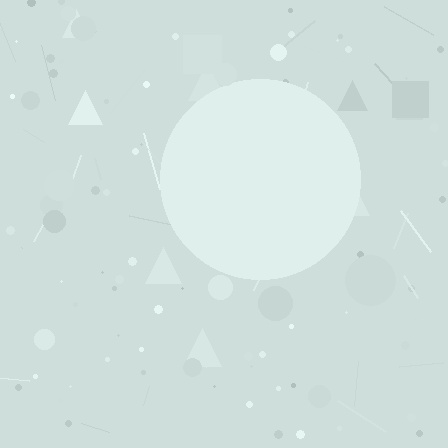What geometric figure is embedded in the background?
A circle is embedded in the background.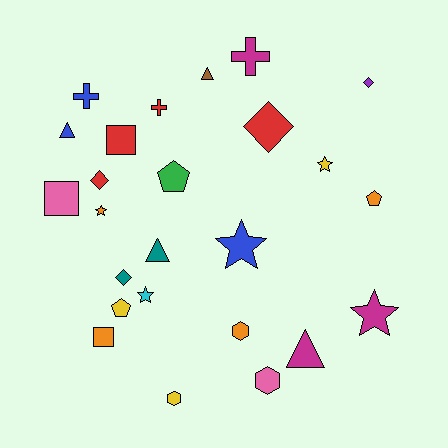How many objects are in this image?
There are 25 objects.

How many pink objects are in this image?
There are 2 pink objects.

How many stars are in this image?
There are 5 stars.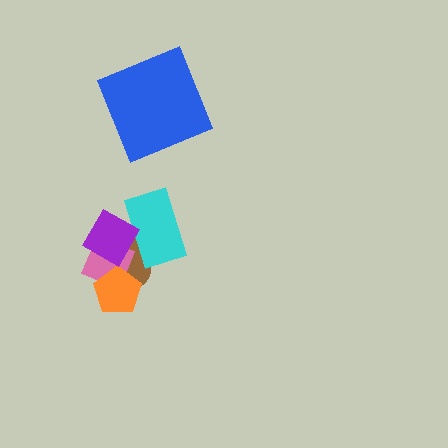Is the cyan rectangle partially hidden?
Yes, it is partially covered by another shape.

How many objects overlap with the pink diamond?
3 objects overlap with the pink diamond.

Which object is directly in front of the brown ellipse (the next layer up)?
The pink diamond is directly in front of the brown ellipse.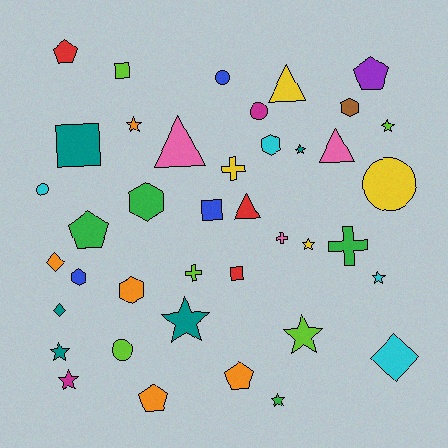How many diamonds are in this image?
There are 3 diamonds.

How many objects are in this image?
There are 40 objects.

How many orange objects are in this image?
There are 5 orange objects.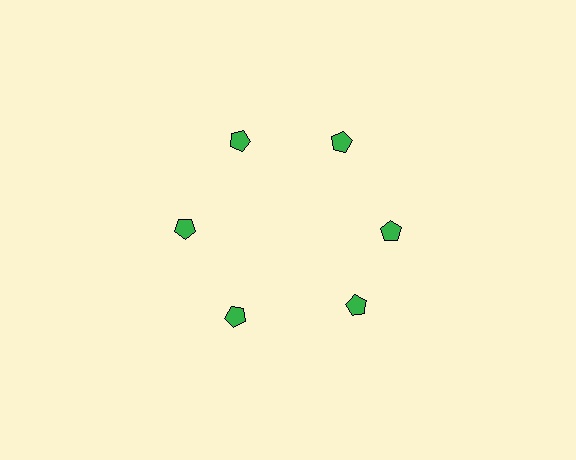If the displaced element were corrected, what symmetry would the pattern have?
It would have 6-fold rotational symmetry — the pattern would map onto itself every 60 degrees.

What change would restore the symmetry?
The symmetry would be restored by rotating it back into even spacing with its neighbors so that all 6 pentagons sit at equal angles and equal distance from the center.